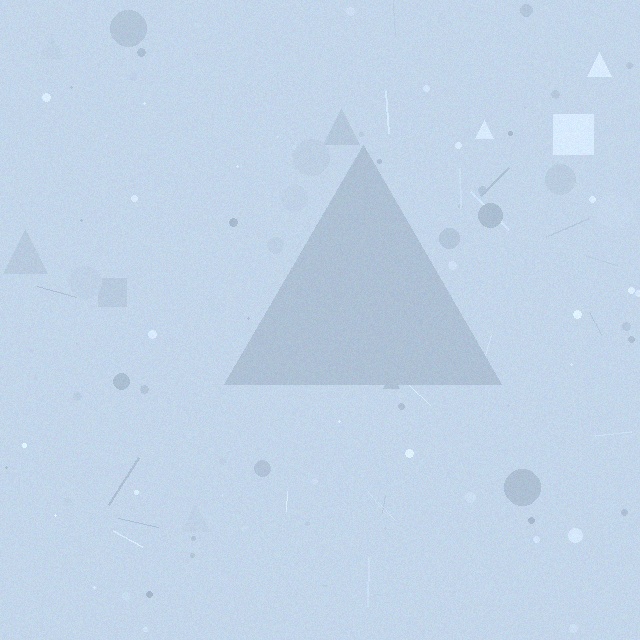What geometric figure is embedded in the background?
A triangle is embedded in the background.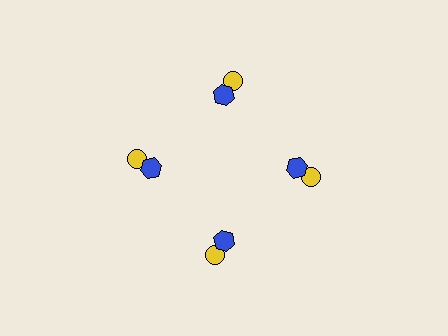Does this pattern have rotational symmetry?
Yes, this pattern has 4-fold rotational symmetry. It looks the same after rotating 90 degrees around the center.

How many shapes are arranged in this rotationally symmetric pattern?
There are 8 shapes, arranged in 4 groups of 2.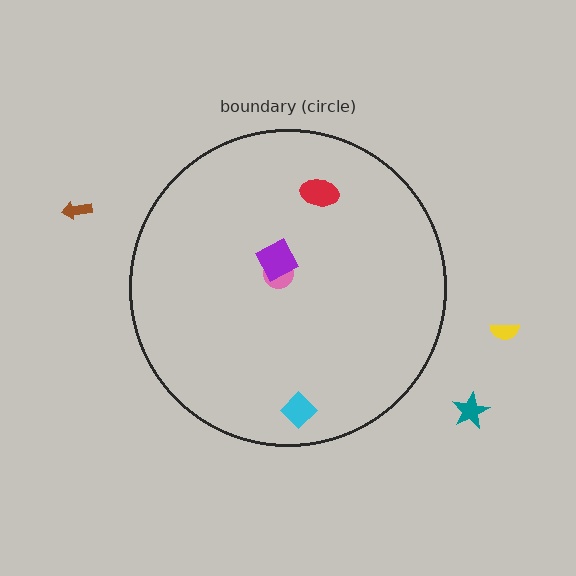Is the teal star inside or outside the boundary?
Outside.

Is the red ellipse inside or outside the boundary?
Inside.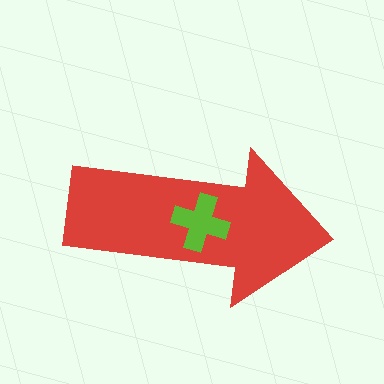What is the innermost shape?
The lime cross.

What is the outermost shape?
The red arrow.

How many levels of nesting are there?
2.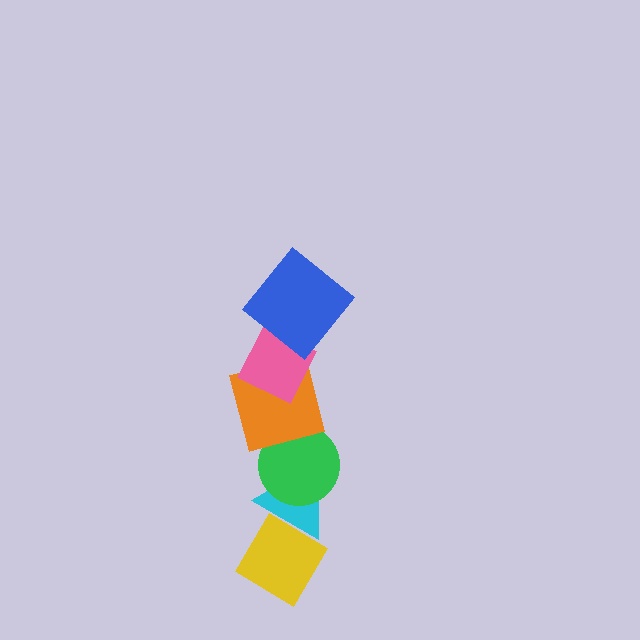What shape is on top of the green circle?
The orange square is on top of the green circle.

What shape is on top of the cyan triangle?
The green circle is on top of the cyan triangle.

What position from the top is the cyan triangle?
The cyan triangle is 5th from the top.